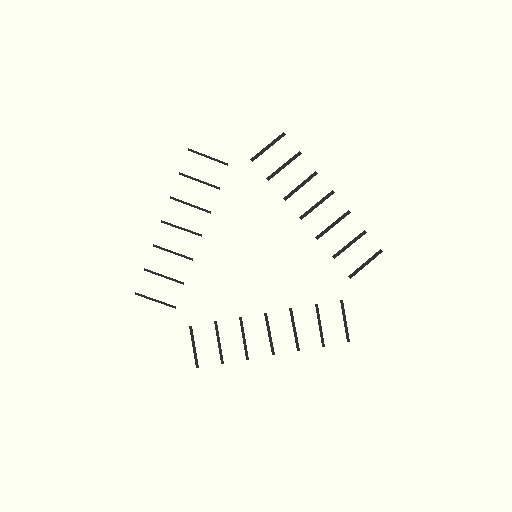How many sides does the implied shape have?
3 sides — the line-ends trace a triangle.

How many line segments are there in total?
21 — 7 along each of the 3 edges.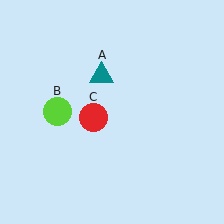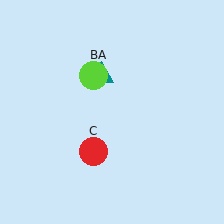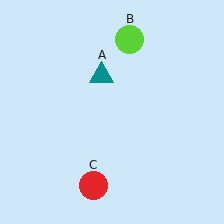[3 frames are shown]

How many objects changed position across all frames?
2 objects changed position: lime circle (object B), red circle (object C).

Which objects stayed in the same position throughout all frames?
Teal triangle (object A) remained stationary.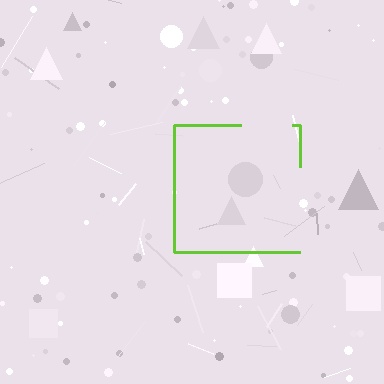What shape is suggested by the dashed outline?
The dashed outline suggests a square.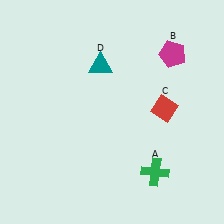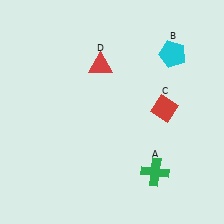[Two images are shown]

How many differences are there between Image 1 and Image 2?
There are 2 differences between the two images.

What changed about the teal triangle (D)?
In Image 1, D is teal. In Image 2, it changed to red.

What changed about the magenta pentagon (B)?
In Image 1, B is magenta. In Image 2, it changed to cyan.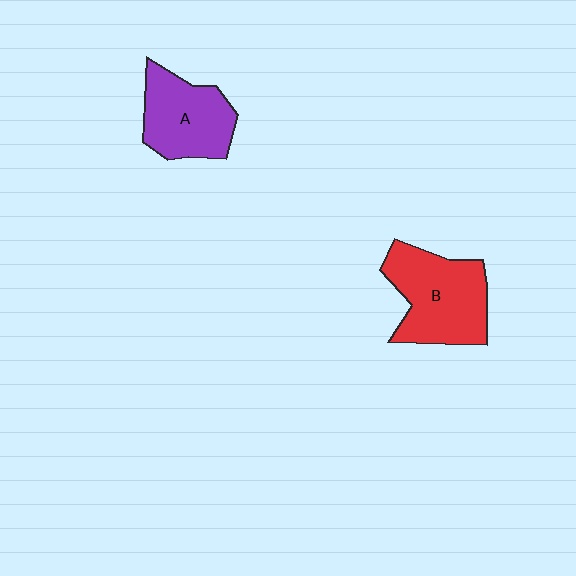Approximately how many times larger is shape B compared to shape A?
Approximately 1.2 times.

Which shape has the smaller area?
Shape A (purple).